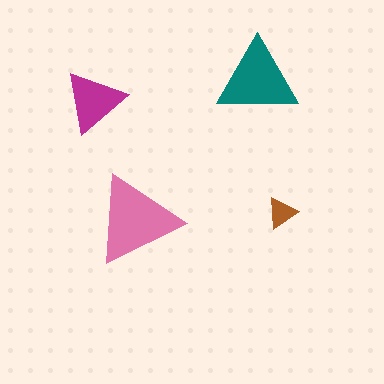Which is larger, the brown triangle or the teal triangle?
The teal one.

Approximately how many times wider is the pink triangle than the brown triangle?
About 3 times wider.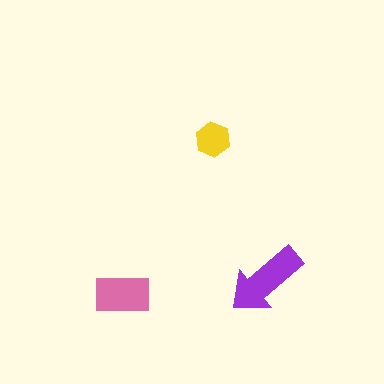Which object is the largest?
The purple arrow.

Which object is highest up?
The yellow hexagon is topmost.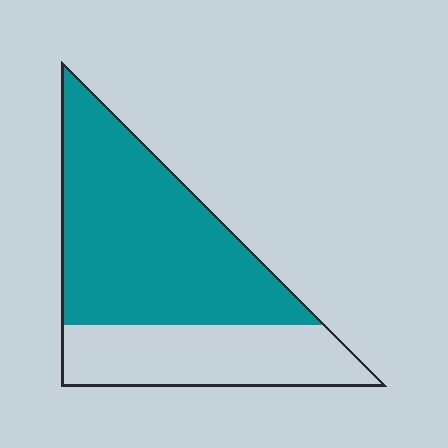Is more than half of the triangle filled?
Yes.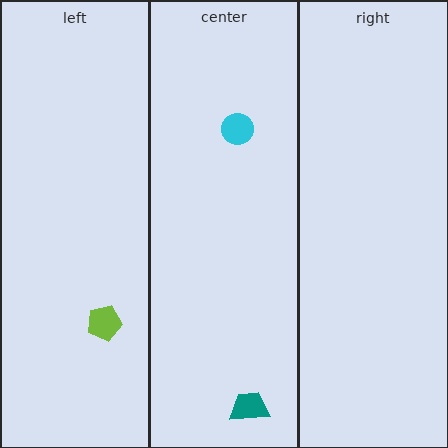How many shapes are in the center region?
2.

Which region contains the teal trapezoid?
The center region.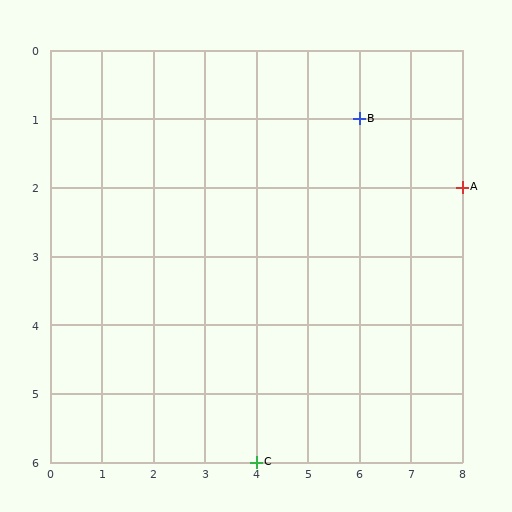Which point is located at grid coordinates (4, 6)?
Point C is at (4, 6).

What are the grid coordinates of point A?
Point A is at grid coordinates (8, 2).